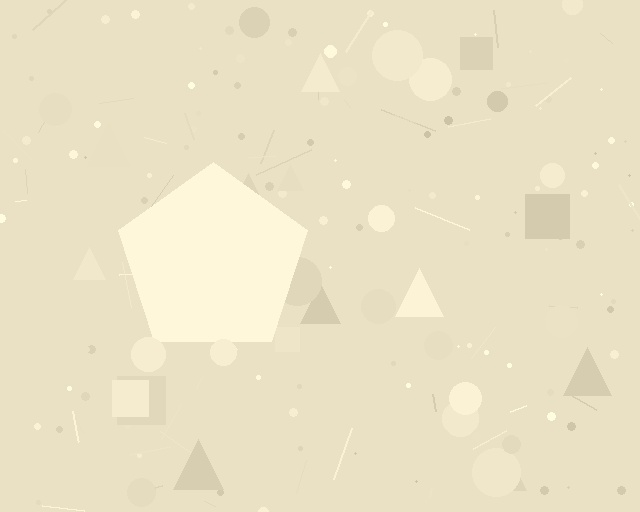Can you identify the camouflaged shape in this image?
The camouflaged shape is a pentagon.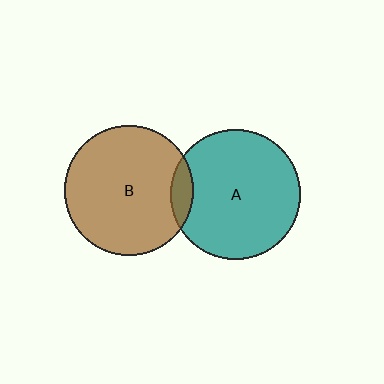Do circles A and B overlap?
Yes.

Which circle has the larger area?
Circle A (teal).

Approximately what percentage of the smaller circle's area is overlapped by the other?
Approximately 10%.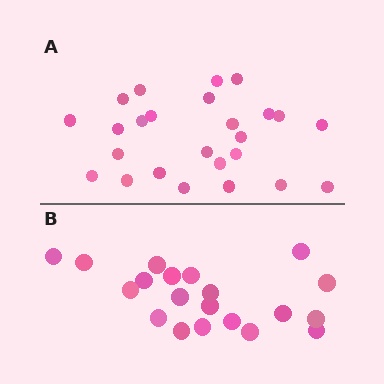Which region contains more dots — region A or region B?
Region A (the top region) has more dots.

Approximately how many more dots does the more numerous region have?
Region A has about 5 more dots than region B.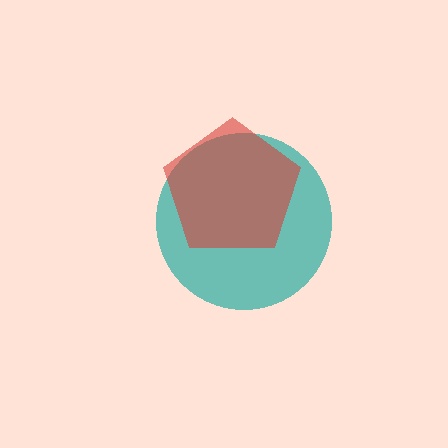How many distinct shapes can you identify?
There are 2 distinct shapes: a teal circle, a red pentagon.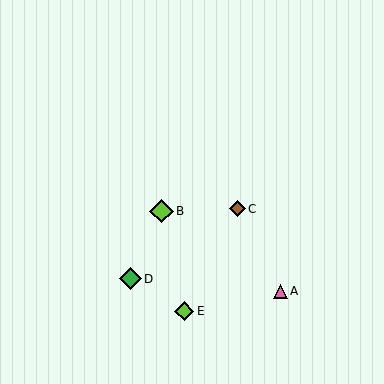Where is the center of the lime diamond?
The center of the lime diamond is at (184, 311).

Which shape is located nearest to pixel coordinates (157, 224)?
The lime diamond (labeled B) at (161, 211) is nearest to that location.